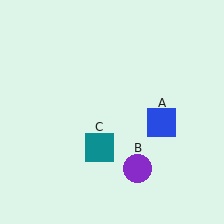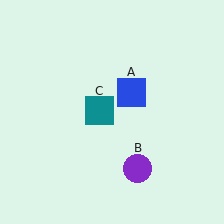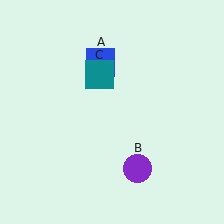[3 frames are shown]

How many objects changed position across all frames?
2 objects changed position: blue square (object A), teal square (object C).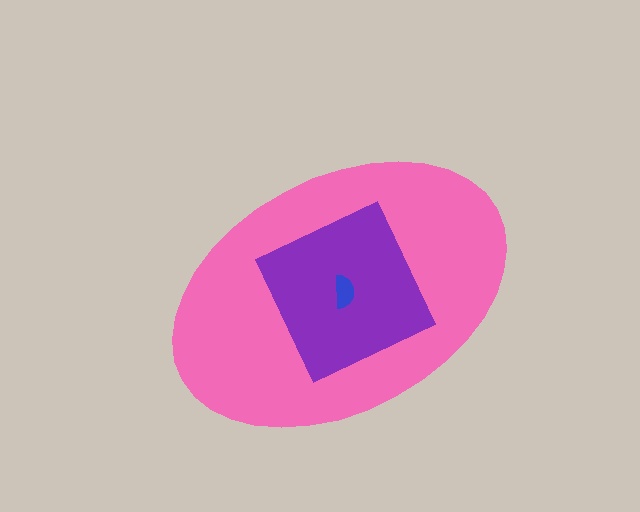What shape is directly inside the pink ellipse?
The purple square.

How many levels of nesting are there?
3.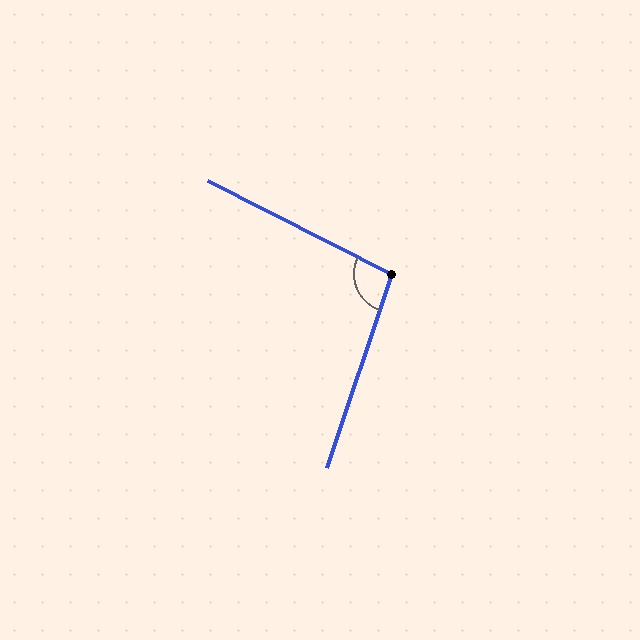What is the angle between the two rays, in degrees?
Approximately 98 degrees.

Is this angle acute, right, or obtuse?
It is obtuse.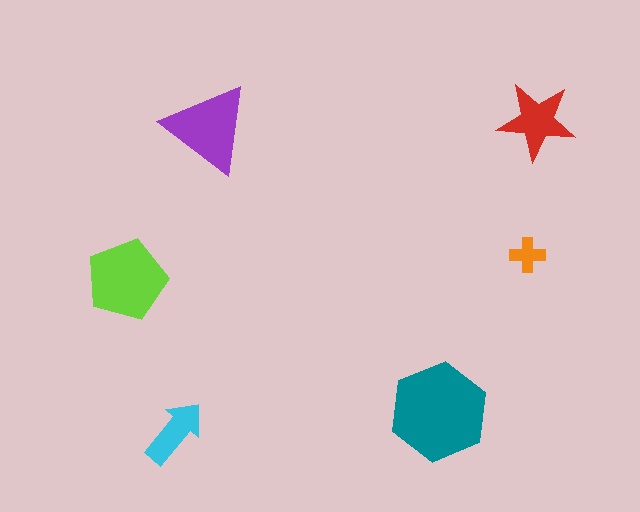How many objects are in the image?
There are 6 objects in the image.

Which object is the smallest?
The orange cross.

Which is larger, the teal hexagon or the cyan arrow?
The teal hexagon.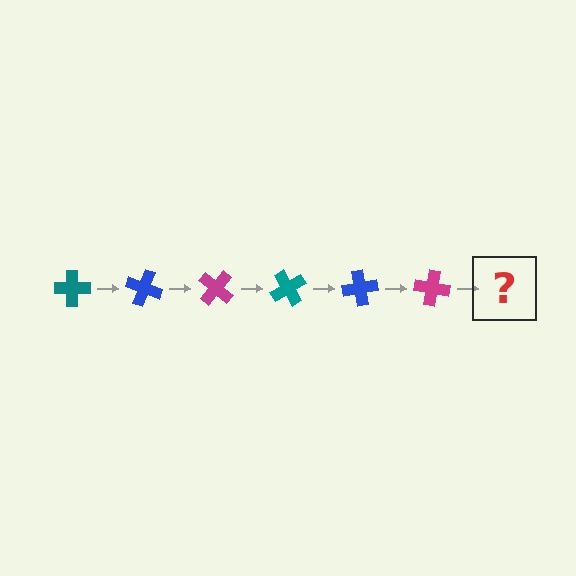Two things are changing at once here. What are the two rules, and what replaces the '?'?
The two rules are that it rotates 20 degrees each step and the color cycles through teal, blue, and magenta. The '?' should be a teal cross, rotated 120 degrees from the start.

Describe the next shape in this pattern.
It should be a teal cross, rotated 120 degrees from the start.